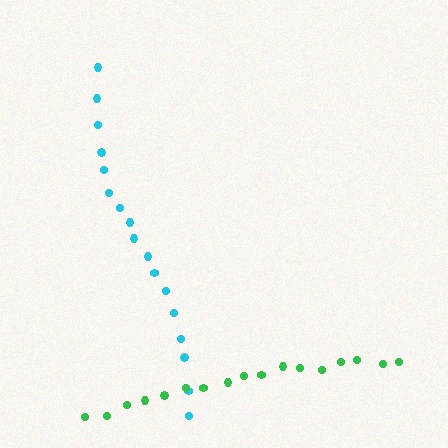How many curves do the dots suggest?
There are 2 distinct paths.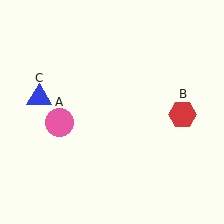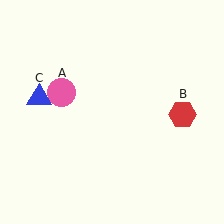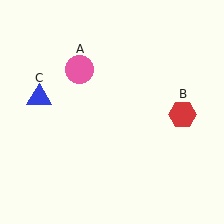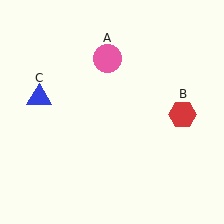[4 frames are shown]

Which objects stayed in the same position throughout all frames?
Red hexagon (object B) and blue triangle (object C) remained stationary.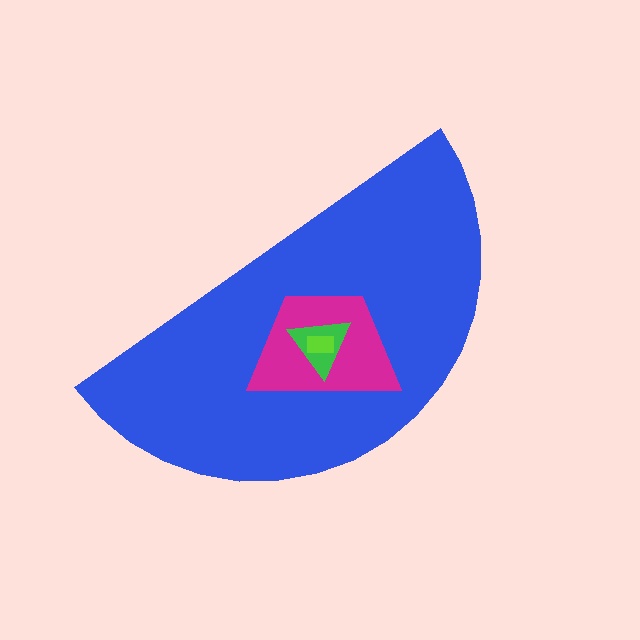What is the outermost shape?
The blue semicircle.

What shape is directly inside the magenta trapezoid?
The green triangle.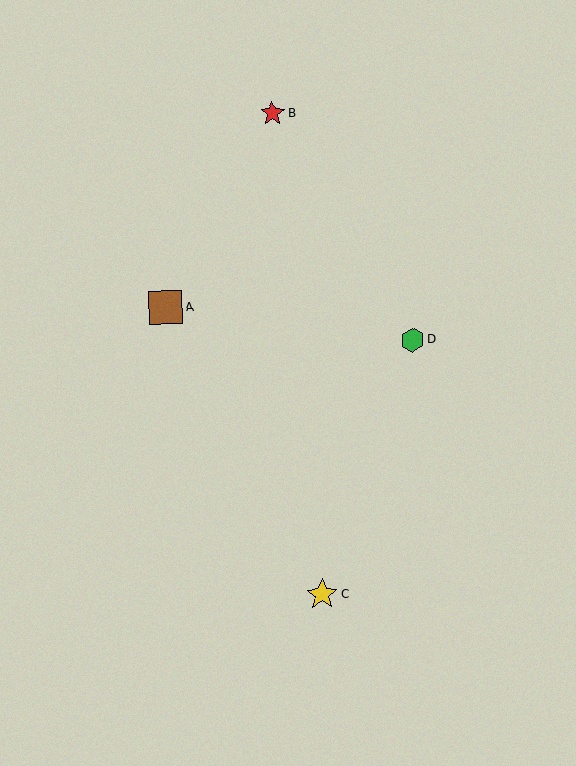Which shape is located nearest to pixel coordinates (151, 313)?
The brown square (labeled A) at (166, 307) is nearest to that location.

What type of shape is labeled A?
Shape A is a brown square.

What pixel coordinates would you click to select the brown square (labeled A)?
Click at (166, 307) to select the brown square A.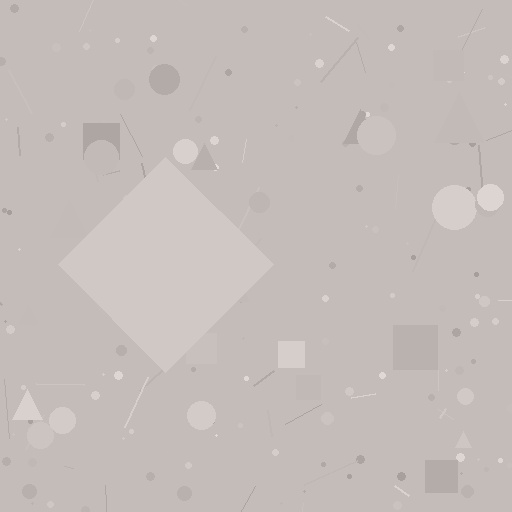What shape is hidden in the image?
A diamond is hidden in the image.